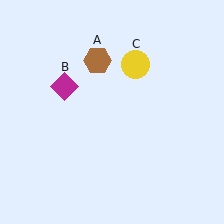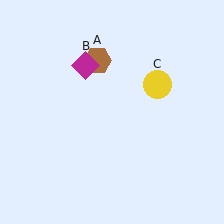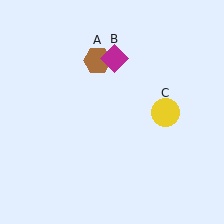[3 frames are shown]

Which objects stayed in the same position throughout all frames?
Brown hexagon (object A) remained stationary.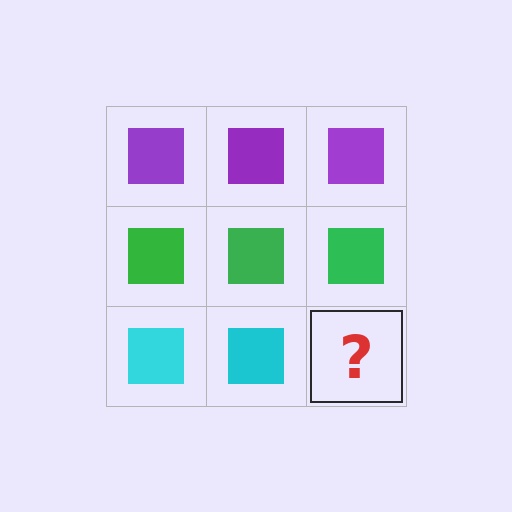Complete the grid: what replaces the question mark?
The question mark should be replaced with a cyan square.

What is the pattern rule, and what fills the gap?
The rule is that each row has a consistent color. The gap should be filled with a cyan square.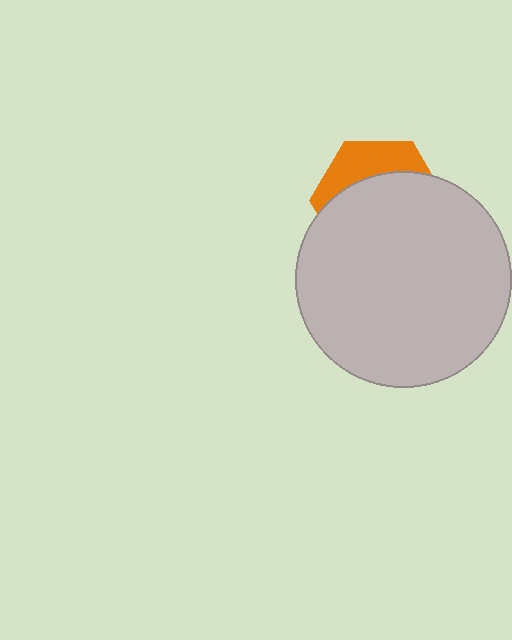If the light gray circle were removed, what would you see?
You would see the complete orange hexagon.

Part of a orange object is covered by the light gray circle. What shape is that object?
It is a hexagon.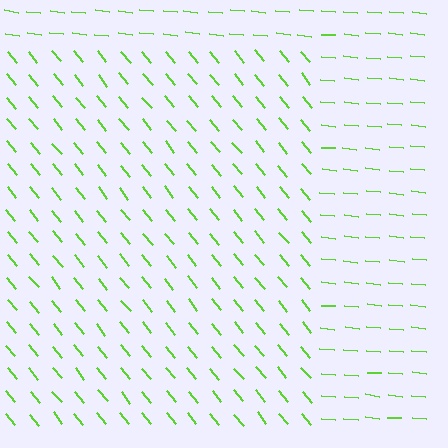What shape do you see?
I see a rectangle.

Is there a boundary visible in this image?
Yes, there is a texture boundary formed by a change in line orientation.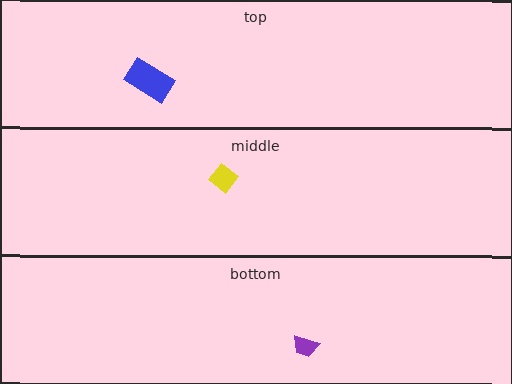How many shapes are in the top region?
1.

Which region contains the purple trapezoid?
The bottom region.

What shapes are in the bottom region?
The purple trapezoid.